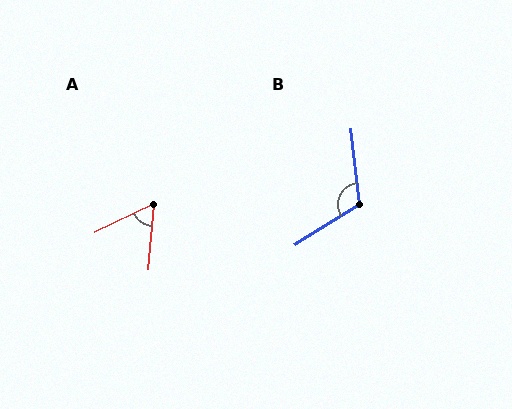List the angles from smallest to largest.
A (60°), B (116°).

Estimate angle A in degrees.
Approximately 60 degrees.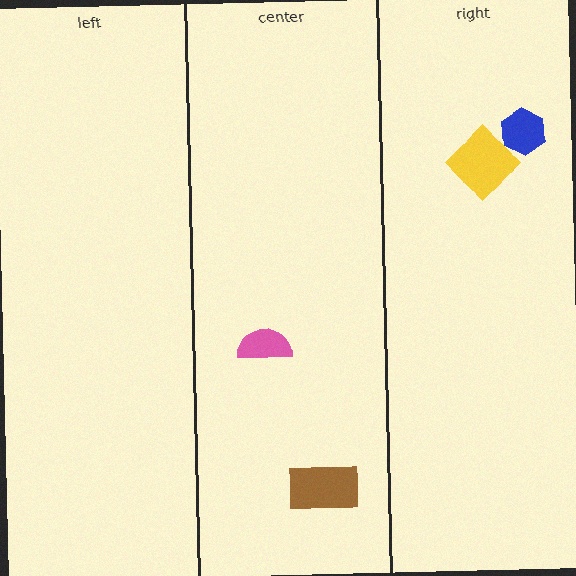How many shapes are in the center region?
2.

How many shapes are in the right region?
2.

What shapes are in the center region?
The brown rectangle, the pink semicircle.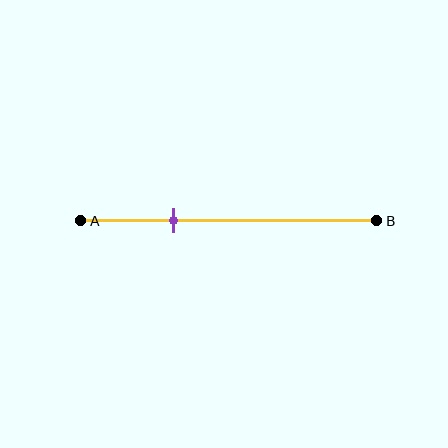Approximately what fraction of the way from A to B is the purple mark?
The purple mark is approximately 30% of the way from A to B.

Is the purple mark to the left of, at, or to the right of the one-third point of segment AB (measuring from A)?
The purple mark is approximately at the one-third point of segment AB.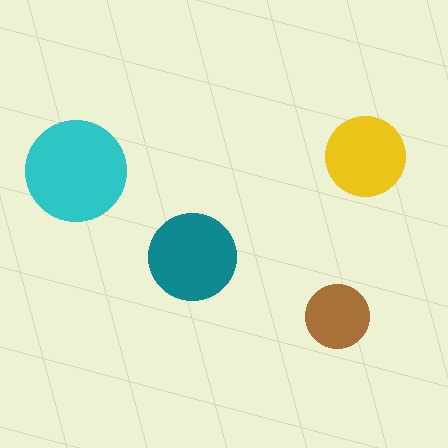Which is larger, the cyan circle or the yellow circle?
The cyan one.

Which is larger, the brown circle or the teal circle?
The teal one.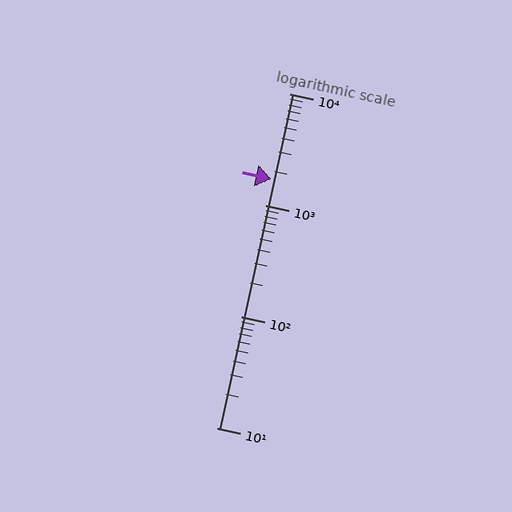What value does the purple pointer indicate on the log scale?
The pointer indicates approximately 1700.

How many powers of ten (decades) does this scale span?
The scale spans 3 decades, from 10 to 10000.